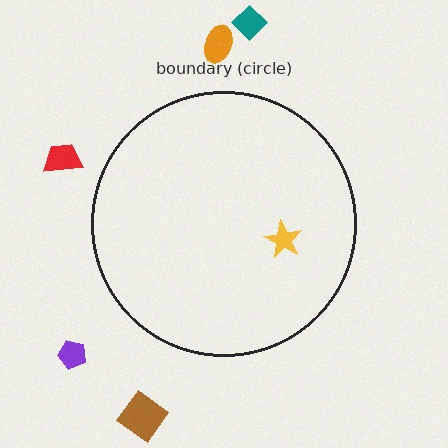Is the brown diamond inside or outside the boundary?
Outside.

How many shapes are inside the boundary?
1 inside, 5 outside.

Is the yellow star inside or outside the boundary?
Inside.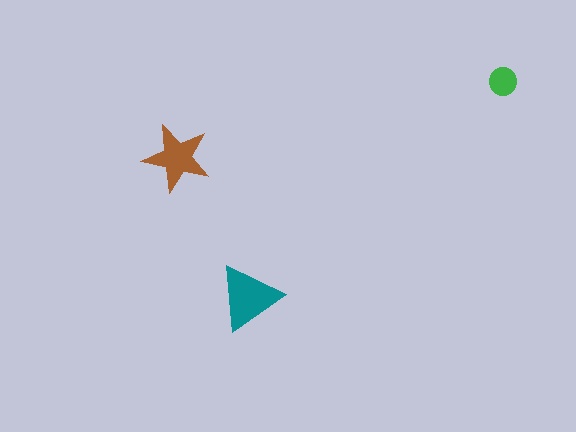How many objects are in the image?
There are 3 objects in the image.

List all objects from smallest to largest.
The green circle, the brown star, the teal triangle.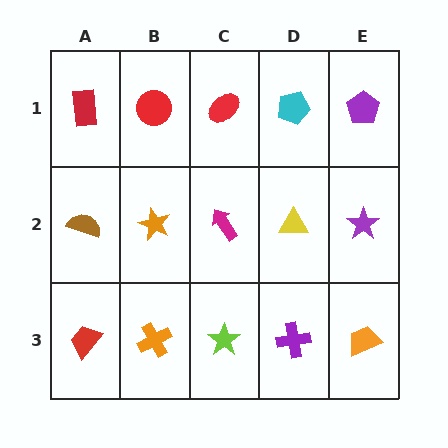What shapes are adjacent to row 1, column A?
A brown semicircle (row 2, column A), a red circle (row 1, column B).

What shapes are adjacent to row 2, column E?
A purple pentagon (row 1, column E), an orange trapezoid (row 3, column E), a yellow triangle (row 2, column D).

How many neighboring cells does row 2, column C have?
4.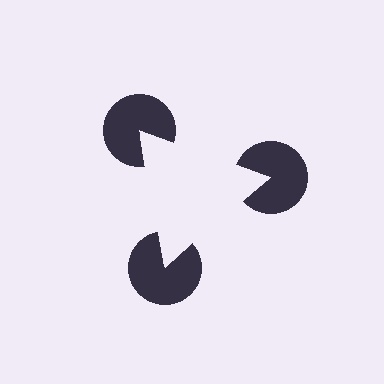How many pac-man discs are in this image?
There are 3 — one at each vertex of the illusory triangle.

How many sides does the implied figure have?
3 sides.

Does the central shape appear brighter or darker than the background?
It typically appears slightly brighter than the background, even though no actual brightness change is drawn.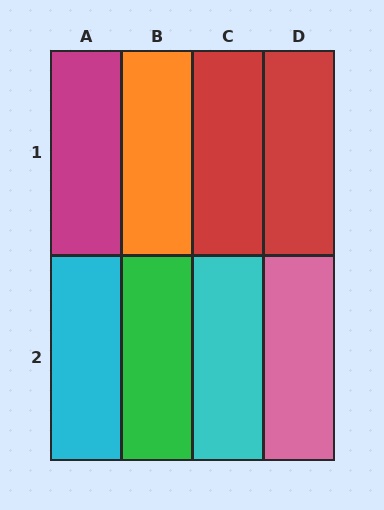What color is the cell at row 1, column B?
Orange.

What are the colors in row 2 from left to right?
Cyan, green, cyan, pink.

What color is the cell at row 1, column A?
Magenta.